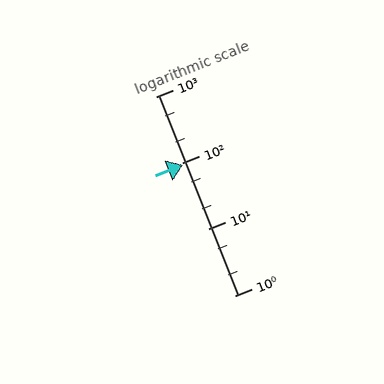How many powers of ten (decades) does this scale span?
The scale spans 3 decades, from 1 to 1000.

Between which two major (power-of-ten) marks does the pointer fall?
The pointer is between 10 and 100.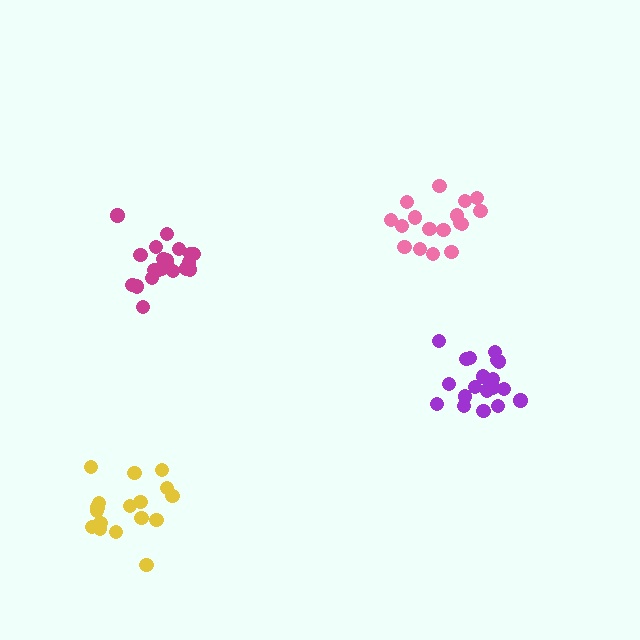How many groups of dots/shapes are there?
There are 4 groups.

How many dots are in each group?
Group 1: 17 dots, Group 2: 21 dots, Group 3: 17 dots, Group 4: 20 dots (75 total).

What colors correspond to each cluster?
The clusters are colored: pink, magenta, yellow, purple.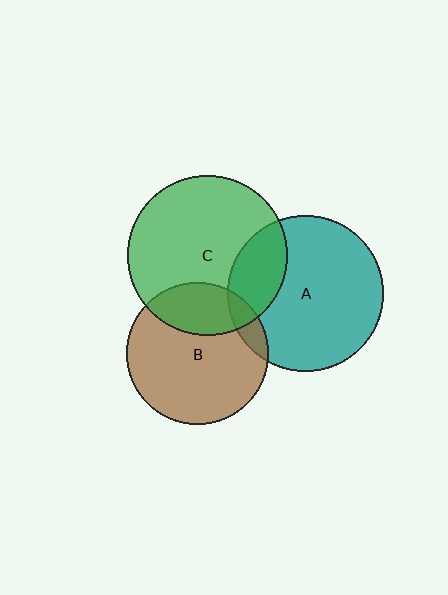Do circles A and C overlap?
Yes.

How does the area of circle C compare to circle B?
Approximately 1.3 times.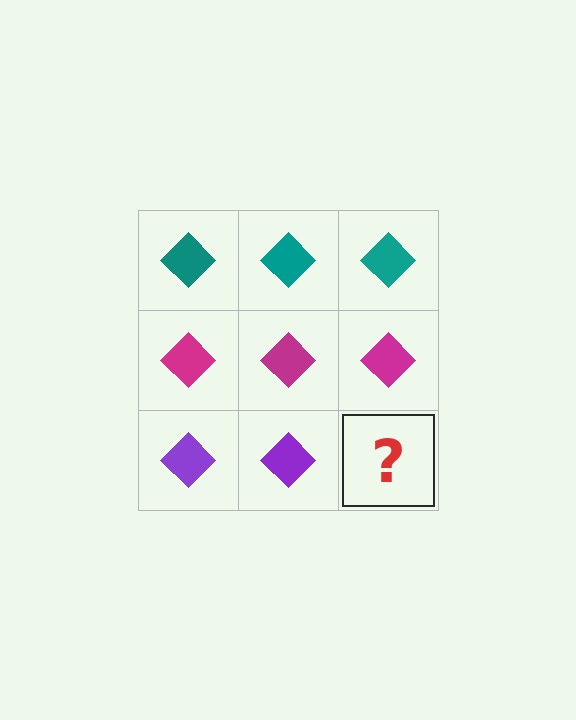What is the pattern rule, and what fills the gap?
The rule is that each row has a consistent color. The gap should be filled with a purple diamond.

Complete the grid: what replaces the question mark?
The question mark should be replaced with a purple diamond.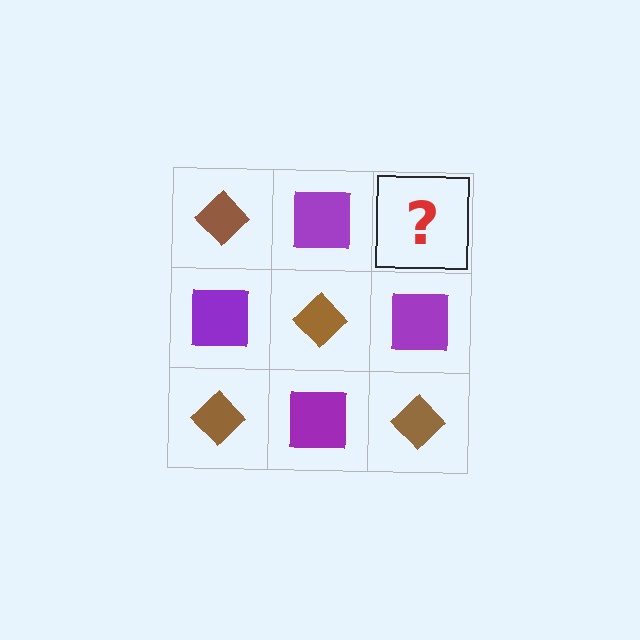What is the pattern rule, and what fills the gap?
The rule is that it alternates brown diamond and purple square in a checkerboard pattern. The gap should be filled with a brown diamond.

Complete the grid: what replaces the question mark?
The question mark should be replaced with a brown diamond.